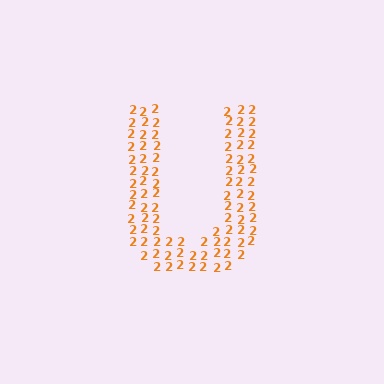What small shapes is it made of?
It is made of small digit 2's.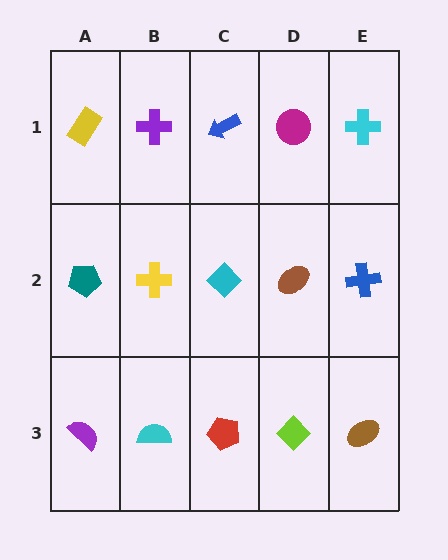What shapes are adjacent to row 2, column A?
A yellow rectangle (row 1, column A), a purple semicircle (row 3, column A), a yellow cross (row 2, column B).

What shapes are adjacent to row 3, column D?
A brown ellipse (row 2, column D), a red pentagon (row 3, column C), a brown ellipse (row 3, column E).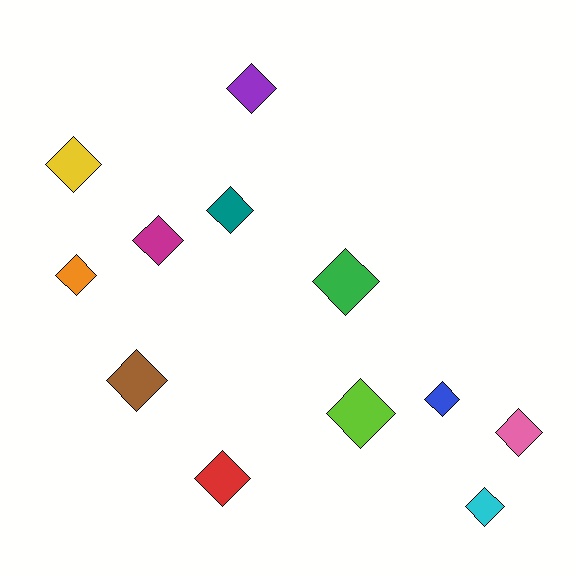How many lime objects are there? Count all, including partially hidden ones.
There is 1 lime object.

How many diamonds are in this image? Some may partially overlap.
There are 12 diamonds.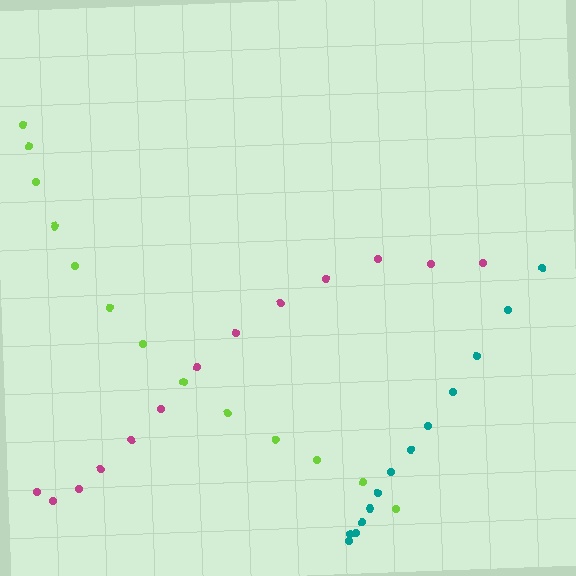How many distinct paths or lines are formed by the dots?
There are 3 distinct paths.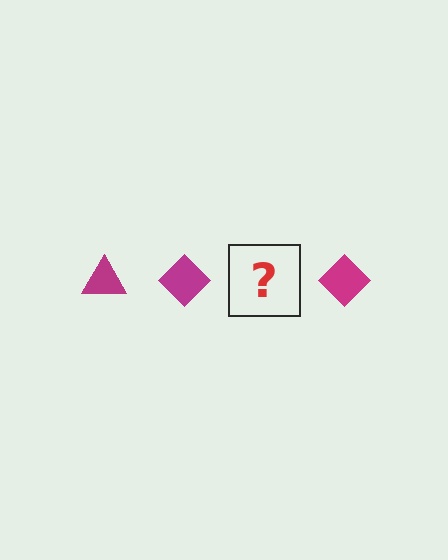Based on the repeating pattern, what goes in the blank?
The blank should be a magenta triangle.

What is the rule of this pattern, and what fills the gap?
The rule is that the pattern cycles through triangle, diamond shapes in magenta. The gap should be filled with a magenta triangle.